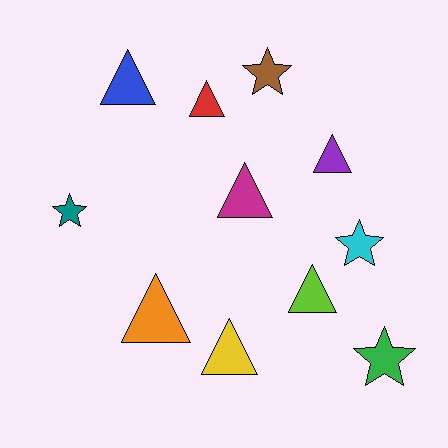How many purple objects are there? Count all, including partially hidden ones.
There is 1 purple object.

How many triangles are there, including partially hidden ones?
There are 7 triangles.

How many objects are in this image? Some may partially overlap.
There are 11 objects.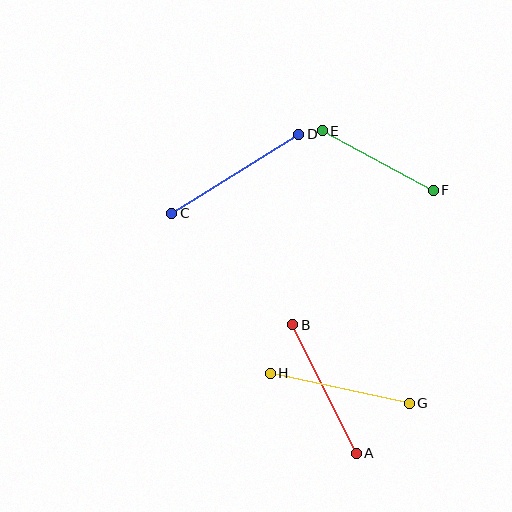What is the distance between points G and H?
The distance is approximately 142 pixels.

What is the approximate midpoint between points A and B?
The midpoint is at approximately (324, 389) pixels.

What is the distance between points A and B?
The distance is approximately 144 pixels.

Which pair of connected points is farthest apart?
Points C and D are farthest apart.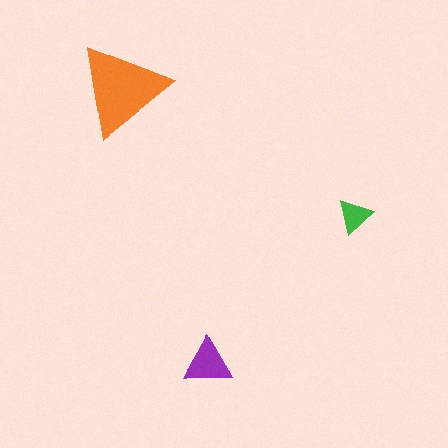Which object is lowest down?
The purple triangle is bottommost.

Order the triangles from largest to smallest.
the orange one, the purple one, the green one.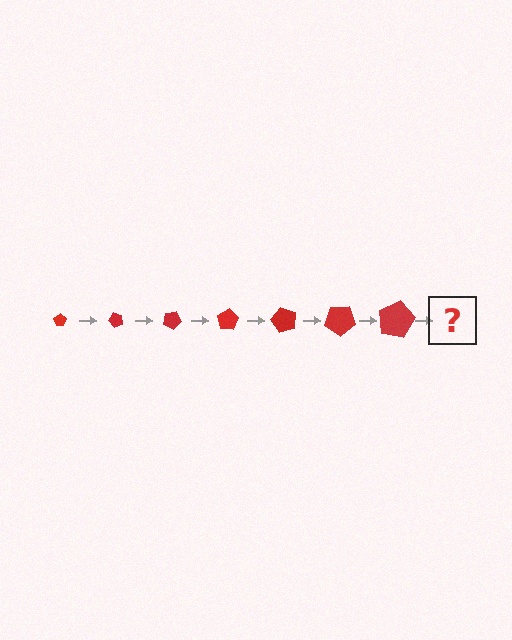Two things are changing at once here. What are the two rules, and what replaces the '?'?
The two rules are that the pentagon grows larger each step and it rotates 50 degrees each step. The '?' should be a pentagon, larger than the previous one and rotated 350 degrees from the start.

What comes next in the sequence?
The next element should be a pentagon, larger than the previous one and rotated 350 degrees from the start.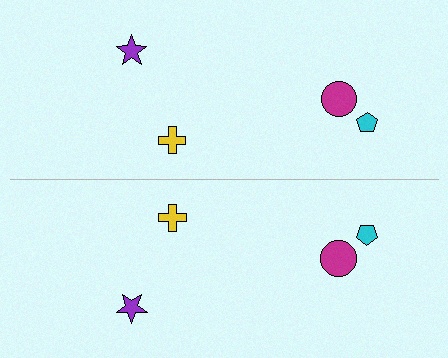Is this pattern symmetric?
Yes, this pattern has bilateral (reflection) symmetry.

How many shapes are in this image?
There are 8 shapes in this image.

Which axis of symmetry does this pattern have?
The pattern has a horizontal axis of symmetry running through the center of the image.